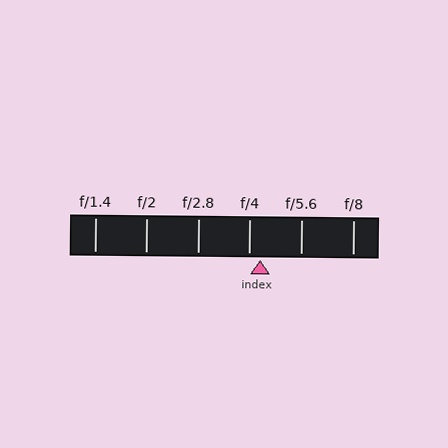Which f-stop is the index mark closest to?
The index mark is closest to f/4.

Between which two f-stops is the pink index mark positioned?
The index mark is between f/4 and f/5.6.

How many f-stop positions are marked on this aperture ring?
There are 6 f-stop positions marked.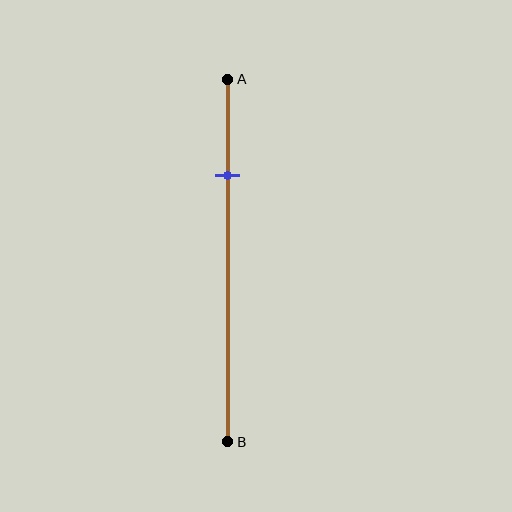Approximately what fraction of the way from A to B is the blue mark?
The blue mark is approximately 25% of the way from A to B.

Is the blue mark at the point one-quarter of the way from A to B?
Yes, the mark is approximately at the one-quarter point.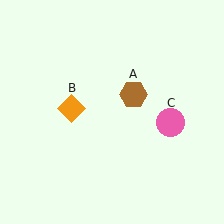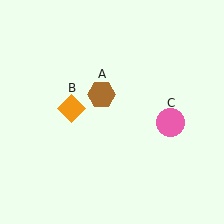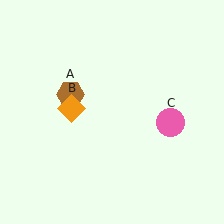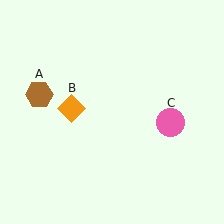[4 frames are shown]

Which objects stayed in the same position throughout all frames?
Orange diamond (object B) and pink circle (object C) remained stationary.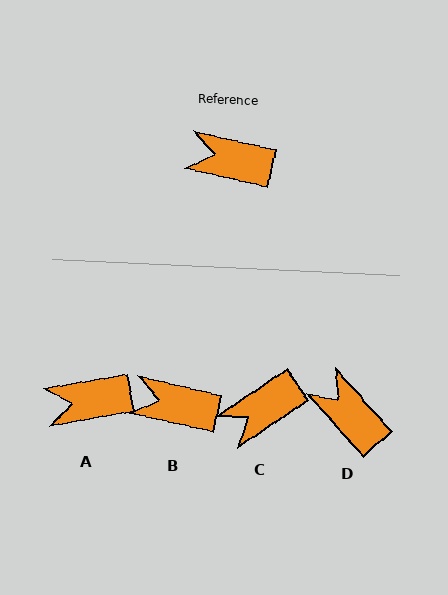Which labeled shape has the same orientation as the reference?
B.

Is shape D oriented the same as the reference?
No, it is off by about 35 degrees.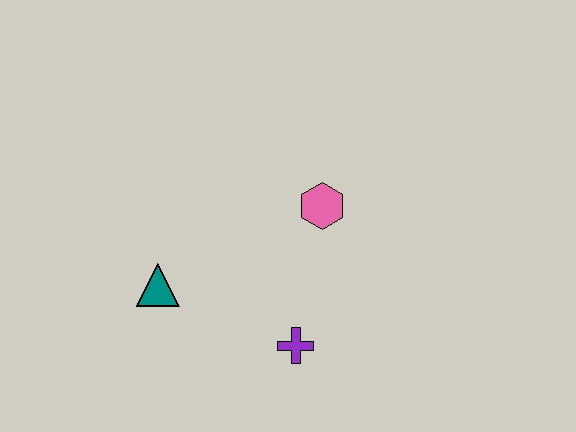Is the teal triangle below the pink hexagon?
Yes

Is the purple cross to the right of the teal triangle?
Yes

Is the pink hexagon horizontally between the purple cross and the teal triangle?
No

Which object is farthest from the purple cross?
The teal triangle is farthest from the purple cross.